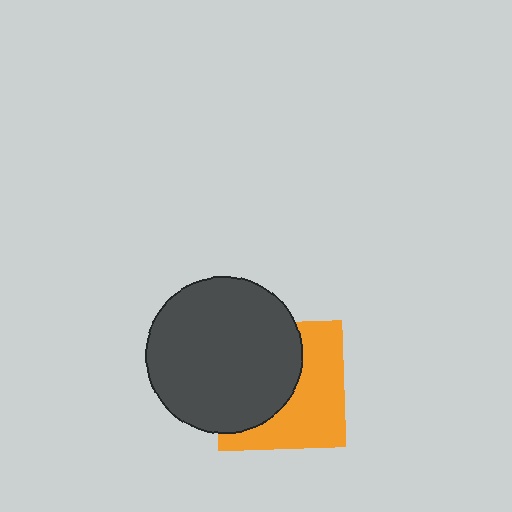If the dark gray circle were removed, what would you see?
You would see the complete orange square.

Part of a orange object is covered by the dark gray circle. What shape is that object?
It is a square.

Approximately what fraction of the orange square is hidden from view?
Roughly 51% of the orange square is hidden behind the dark gray circle.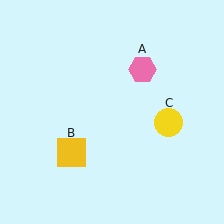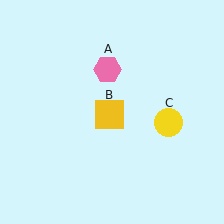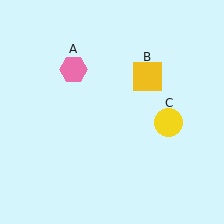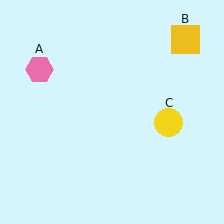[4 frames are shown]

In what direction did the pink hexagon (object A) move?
The pink hexagon (object A) moved left.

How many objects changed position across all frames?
2 objects changed position: pink hexagon (object A), yellow square (object B).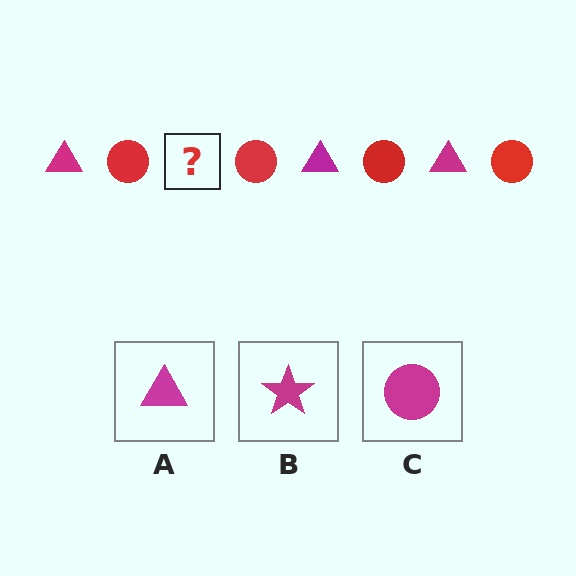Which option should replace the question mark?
Option A.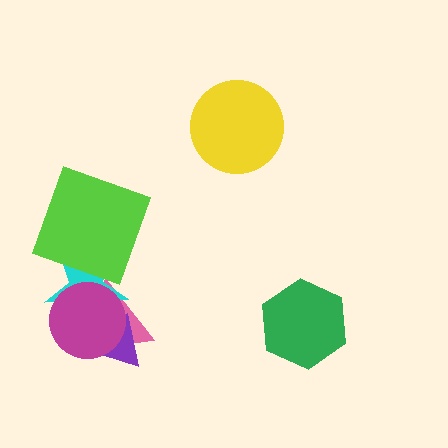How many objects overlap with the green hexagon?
0 objects overlap with the green hexagon.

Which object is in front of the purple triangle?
The magenta circle is in front of the purple triangle.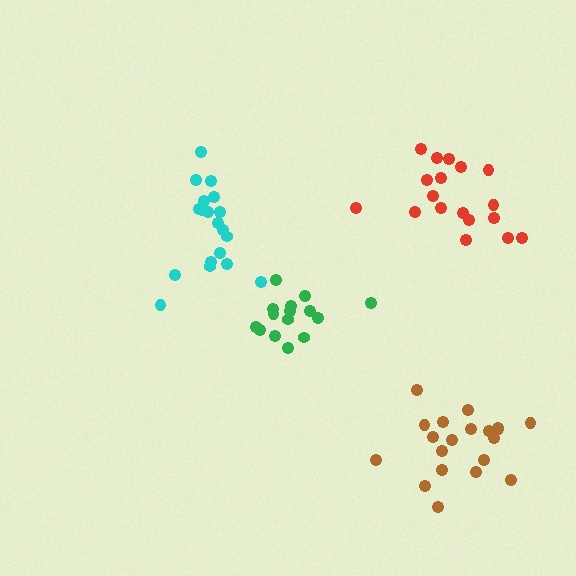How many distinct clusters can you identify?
There are 4 distinct clusters.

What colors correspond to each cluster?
The clusters are colored: cyan, red, green, brown.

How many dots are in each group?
Group 1: 19 dots, Group 2: 18 dots, Group 3: 15 dots, Group 4: 20 dots (72 total).